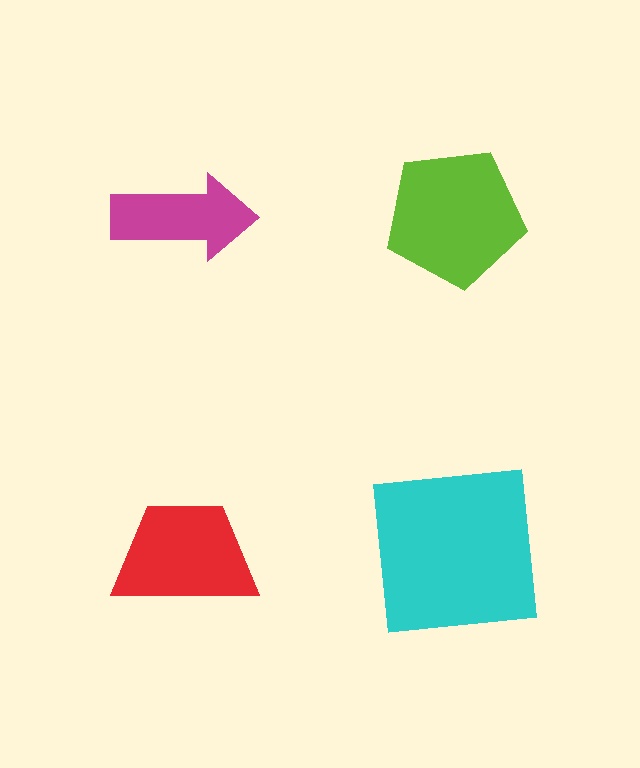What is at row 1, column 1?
A magenta arrow.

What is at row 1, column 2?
A lime pentagon.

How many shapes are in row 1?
2 shapes.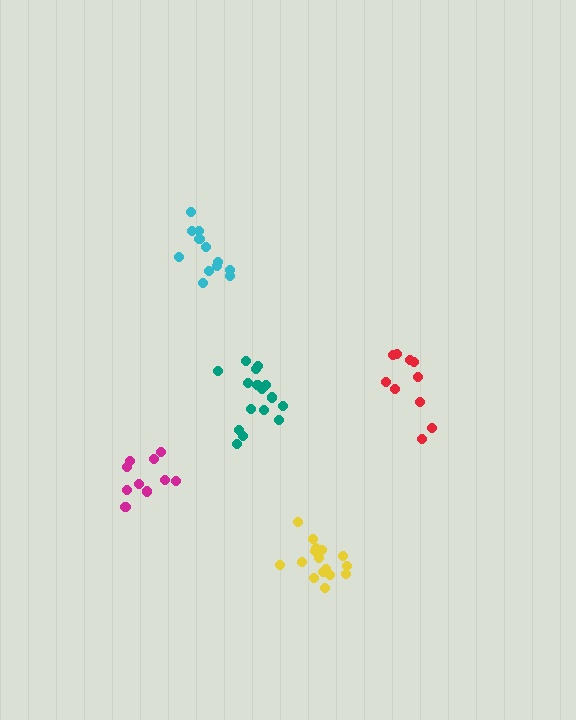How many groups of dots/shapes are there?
There are 5 groups.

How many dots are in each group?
Group 1: 16 dots, Group 2: 10 dots, Group 3: 12 dots, Group 4: 16 dots, Group 5: 10 dots (64 total).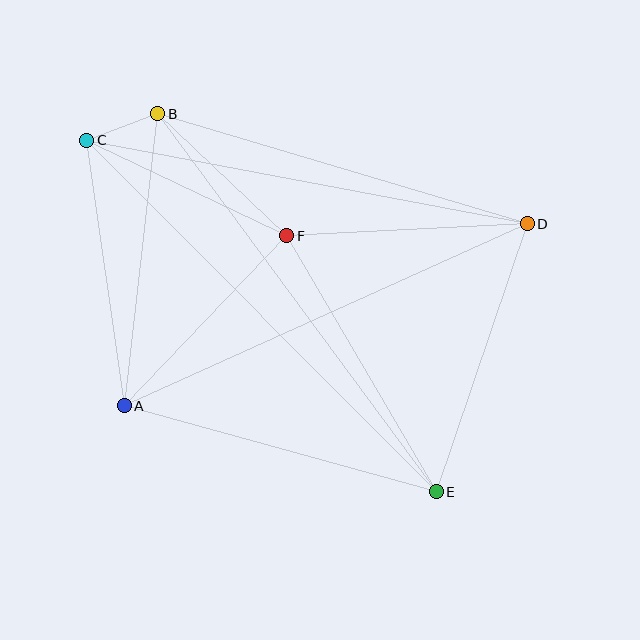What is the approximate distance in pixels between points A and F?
The distance between A and F is approximately 235 pixels.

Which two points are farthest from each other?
Points C and E are farthest from each other.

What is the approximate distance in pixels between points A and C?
The distance between A and C is approximately 268 pixels.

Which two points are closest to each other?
Points B and C are closest to each other.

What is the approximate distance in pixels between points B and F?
The distance between B and F is approximately 177 pixels.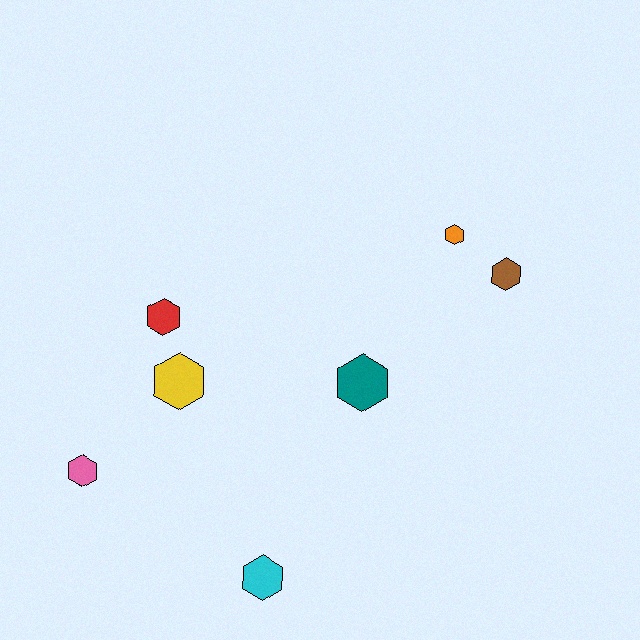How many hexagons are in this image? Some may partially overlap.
There are 7 hexagons.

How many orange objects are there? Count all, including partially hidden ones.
There is 1 orange object.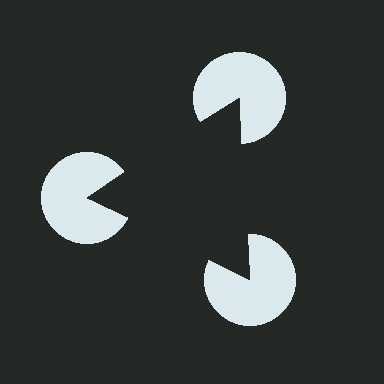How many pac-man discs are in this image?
There are 3 — one at each vertex of the illusory triangle.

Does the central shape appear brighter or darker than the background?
It typically appears slightly darker than the background, even though no actual brightness change is drawn.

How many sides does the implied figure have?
3 sides.